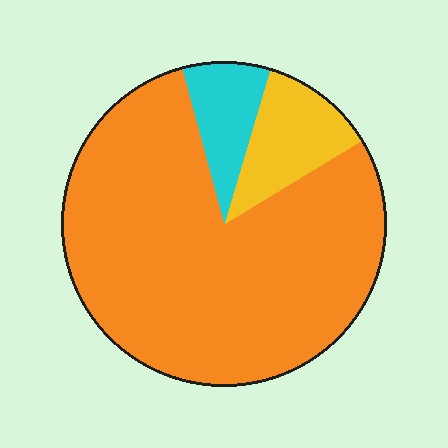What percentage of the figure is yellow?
Yellow covers about 10% of the figure.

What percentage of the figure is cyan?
Cyan covers 9% of the figure.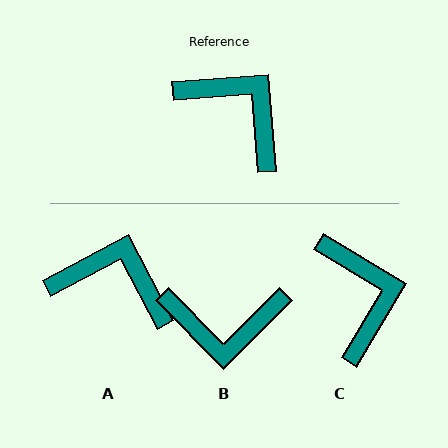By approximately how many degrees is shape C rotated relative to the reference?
Approximately 35 degrees clockwise.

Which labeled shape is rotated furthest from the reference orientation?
B, about 140 degrees away.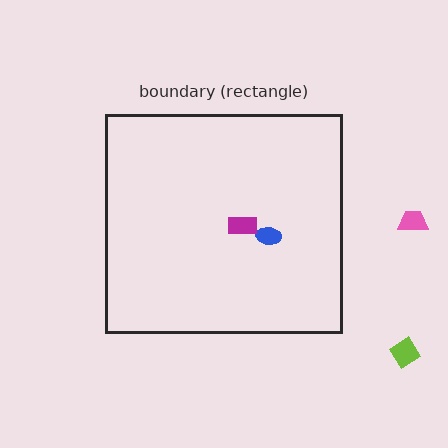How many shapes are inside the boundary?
2 inside, 2 outside.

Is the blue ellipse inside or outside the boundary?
Inside.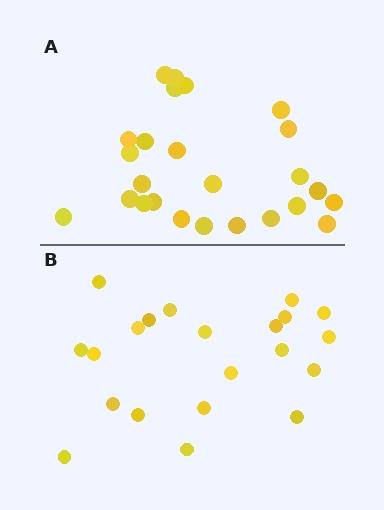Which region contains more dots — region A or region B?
Region A (the top region) has more dots.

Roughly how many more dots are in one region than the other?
Region A has about 4 more dots than region B.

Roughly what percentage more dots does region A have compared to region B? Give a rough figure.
About 20% more.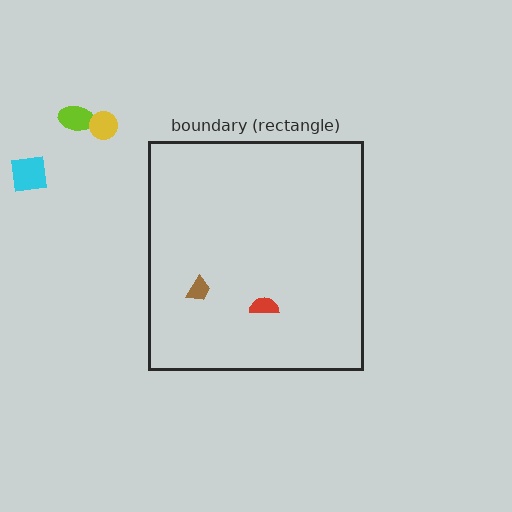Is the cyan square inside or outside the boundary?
Outside.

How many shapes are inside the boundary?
2 inside, 3 outside.